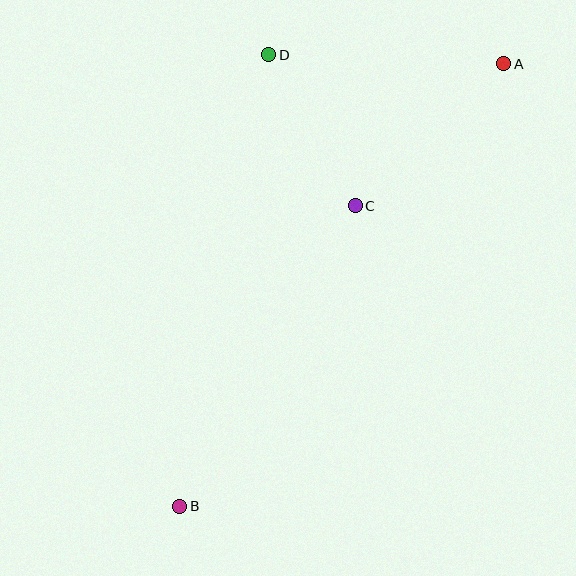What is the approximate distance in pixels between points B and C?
The distance between B and C is approximately 347 pixels.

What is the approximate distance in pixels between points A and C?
The distance between A and C is approximately 206 pixels.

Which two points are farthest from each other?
Points A and B are farthest from each other.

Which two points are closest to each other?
Points C and D are closest to each other.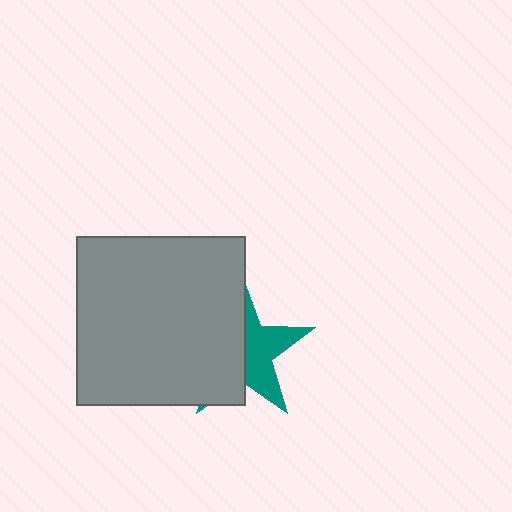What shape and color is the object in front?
The object in front is a gray square.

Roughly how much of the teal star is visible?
About half of it is visible (roughly 45%).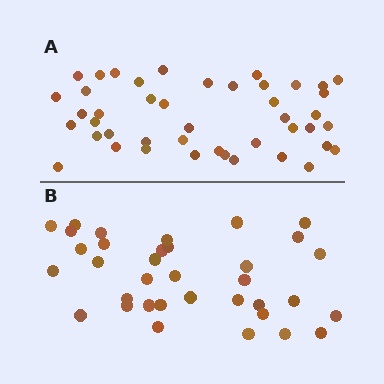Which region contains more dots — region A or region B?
Region A (the top region) has more dots.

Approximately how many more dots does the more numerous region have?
Region A has roughly 8 or so more dots than region B.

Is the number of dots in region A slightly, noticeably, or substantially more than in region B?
Region A has noticeably more, but not dramatically so. The ratio is roughly 1.3 to 1.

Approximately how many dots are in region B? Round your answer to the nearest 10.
About 40 dots. (The exact count is 35, which rounds to 40.)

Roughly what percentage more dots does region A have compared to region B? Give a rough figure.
About 25% more.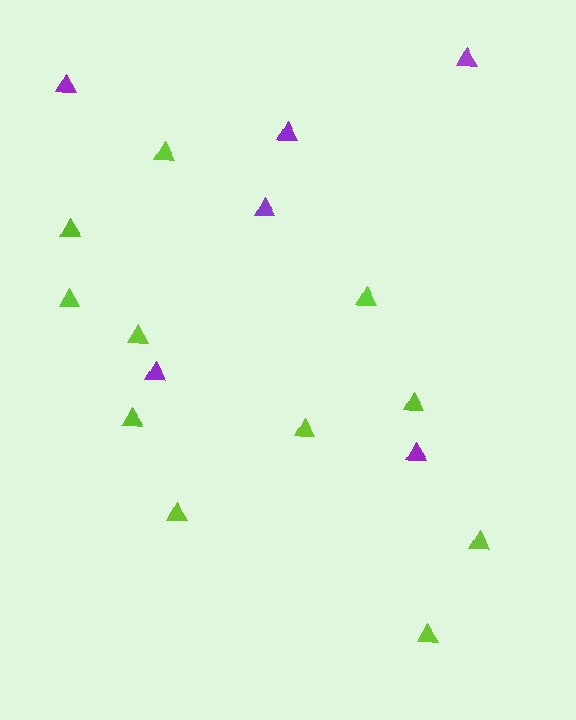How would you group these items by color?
There are 2 groups: one group of lime triangles (11) and one group of purple triangles (6).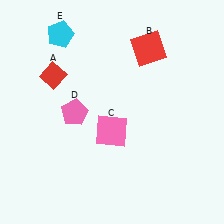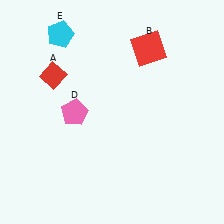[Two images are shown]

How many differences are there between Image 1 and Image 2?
There is 1 difference between the two images.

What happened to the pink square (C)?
The pink square (C) was removed in Image 2. It was in the bottom-left area of Image 1.